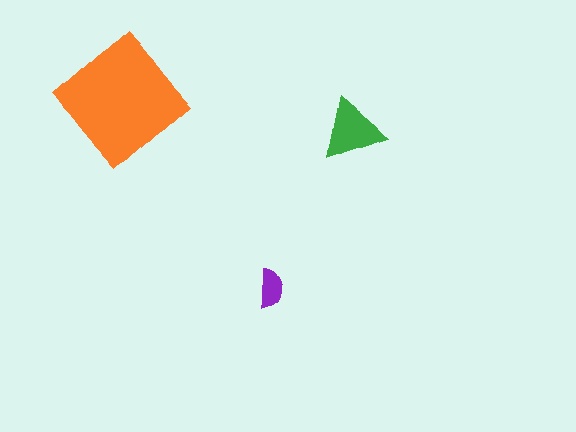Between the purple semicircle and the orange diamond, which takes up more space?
The orange diamond.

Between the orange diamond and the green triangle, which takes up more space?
The orange diamond.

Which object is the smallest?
The purple semicircle.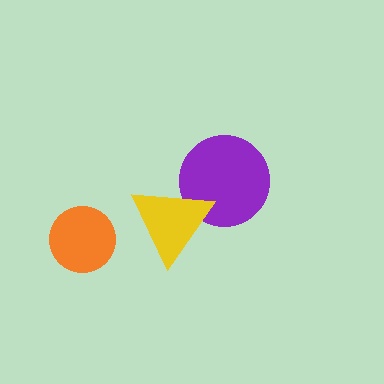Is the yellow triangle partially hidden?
No, no other shape covers it.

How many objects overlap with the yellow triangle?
1 object overlaps with the yellow triangle.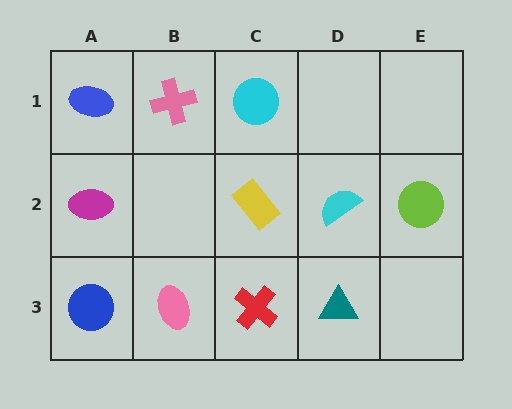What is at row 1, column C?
A cyan circle.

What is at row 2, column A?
A magenta ellipse.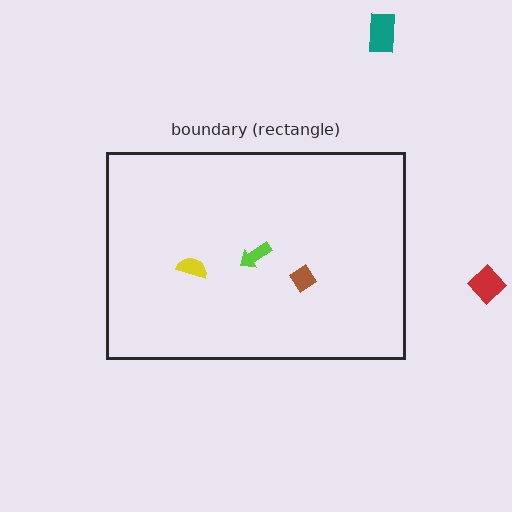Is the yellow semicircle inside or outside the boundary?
Inside.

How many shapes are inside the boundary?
3 inside, 2 outside.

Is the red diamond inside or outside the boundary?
Outside.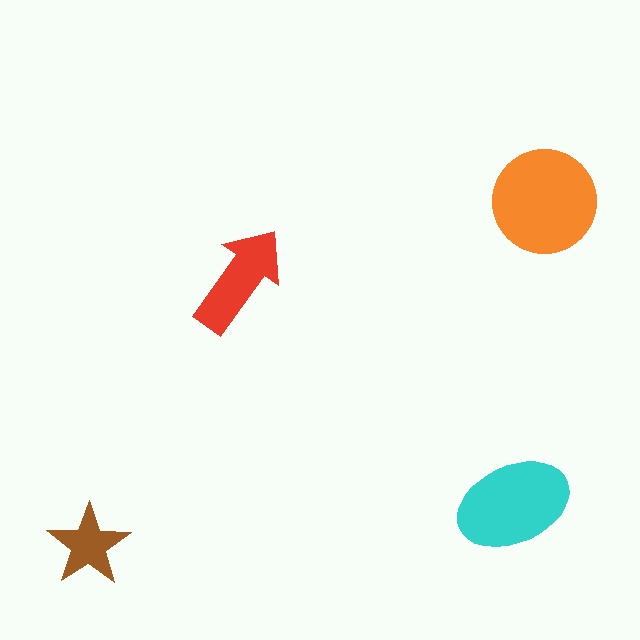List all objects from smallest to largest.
The brown star, the red arrow, the cyan ellipse, the orange circle.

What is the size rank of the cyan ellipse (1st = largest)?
2nd.